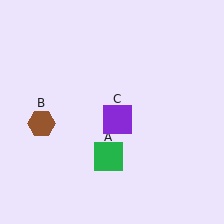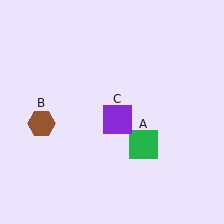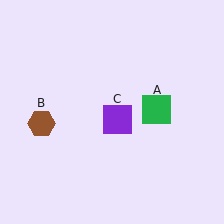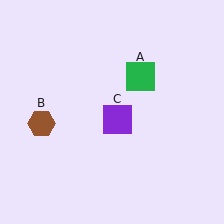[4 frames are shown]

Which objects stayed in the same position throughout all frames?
Brown hexagon (object B) and purple square (object C) remained stationary.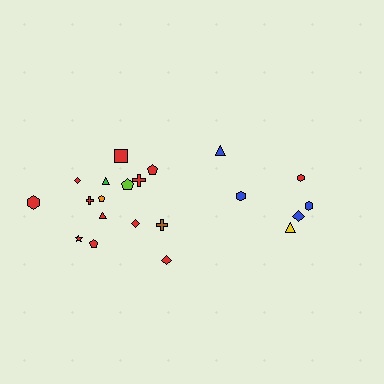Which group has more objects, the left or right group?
The left group.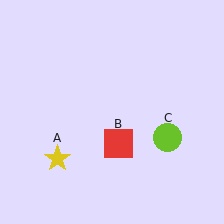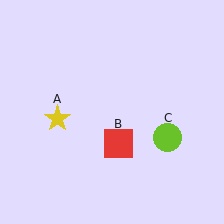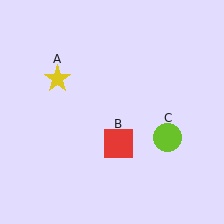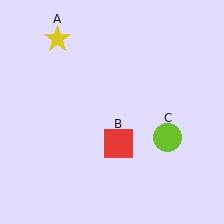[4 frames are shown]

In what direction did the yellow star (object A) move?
The yellow star (object A) moved up.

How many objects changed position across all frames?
1 object changed position: yellow star (object A).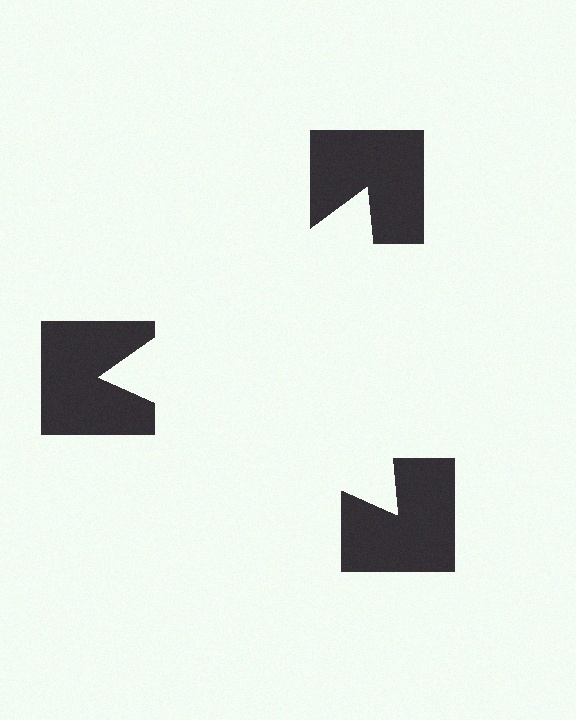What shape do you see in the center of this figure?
An illusory triangle — its edges are inferred from the aligned wedge cuts in the notched squares, not physically drawn.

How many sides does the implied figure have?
3 sides.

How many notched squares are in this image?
There are 3 — one at each vertex of the illusory triangle.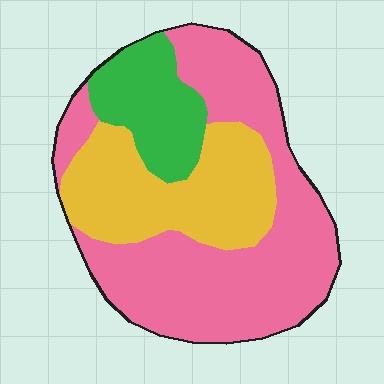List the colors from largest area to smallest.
From largest to smallest: pink, yellow, green.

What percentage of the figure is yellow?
Yellow covers 29% of the figure.